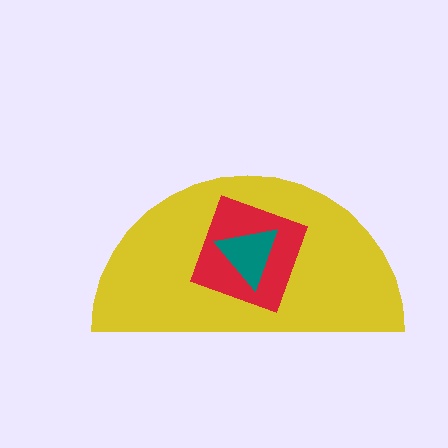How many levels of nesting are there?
3.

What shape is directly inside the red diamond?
The teal triangle.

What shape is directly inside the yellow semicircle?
The red diamond.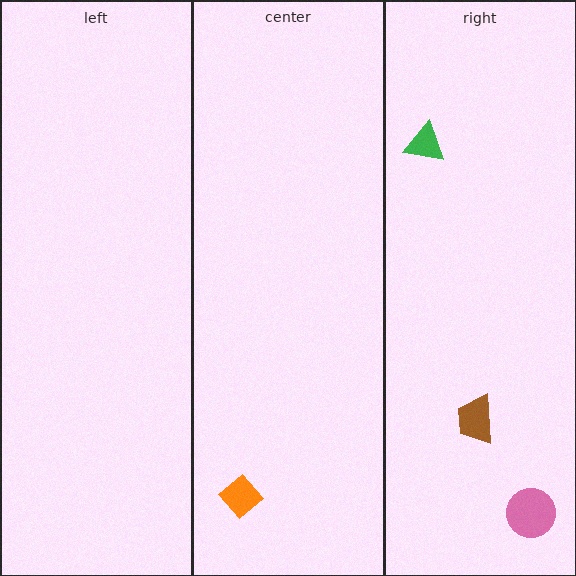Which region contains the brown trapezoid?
The right region.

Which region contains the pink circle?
The right region.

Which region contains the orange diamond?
The center region.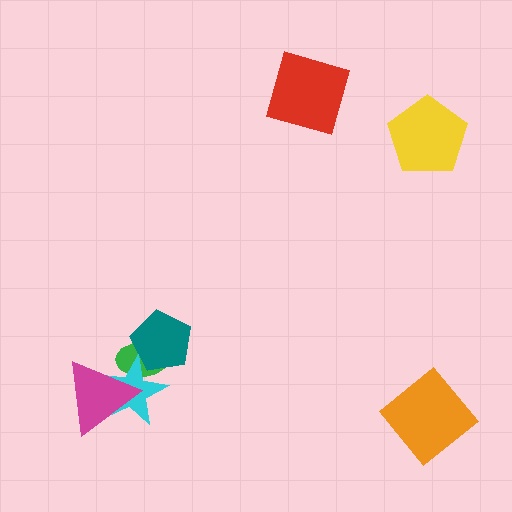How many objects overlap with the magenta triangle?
2 objects overlap with the magenta triangle.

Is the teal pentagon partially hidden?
Yes, it is partially covered by another shape.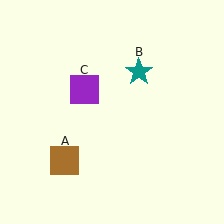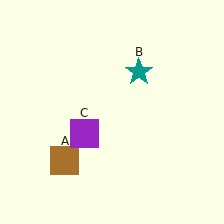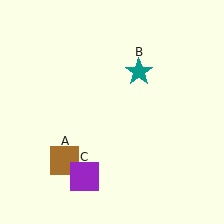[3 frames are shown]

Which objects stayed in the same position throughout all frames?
Brown square (object A) and teal star (object B) remained stationary.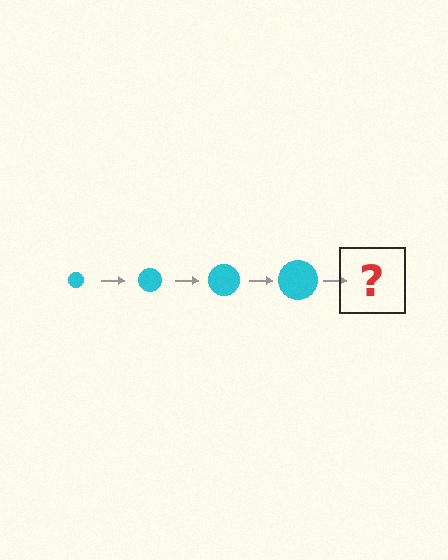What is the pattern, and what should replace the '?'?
The pattern is that the circle gets progressively larger each step. The '?' should be a cyan circle, larger than the previous one.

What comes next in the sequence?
The next element should be a cyan circle, larger than the previous one.